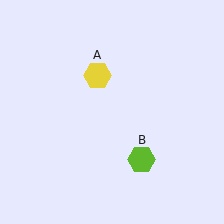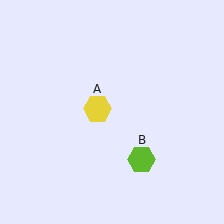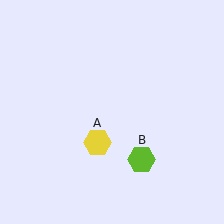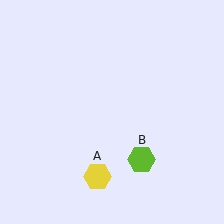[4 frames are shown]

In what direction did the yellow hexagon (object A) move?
The yellow hexagon (object A) moved down.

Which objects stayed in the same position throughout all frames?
Lime hexagon (object B) remained stationary.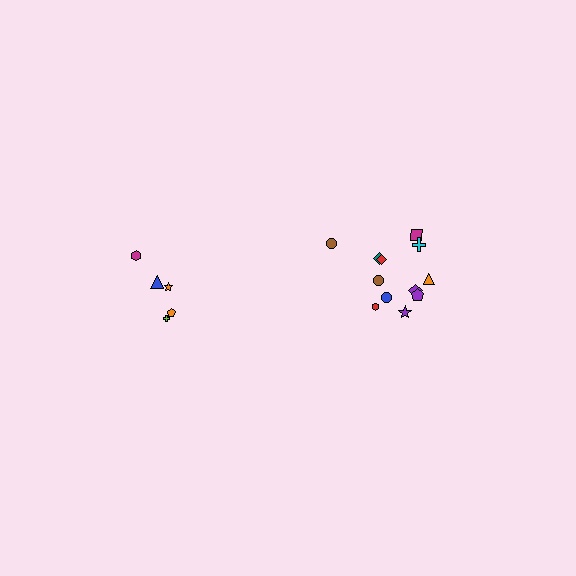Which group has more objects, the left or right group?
The right group.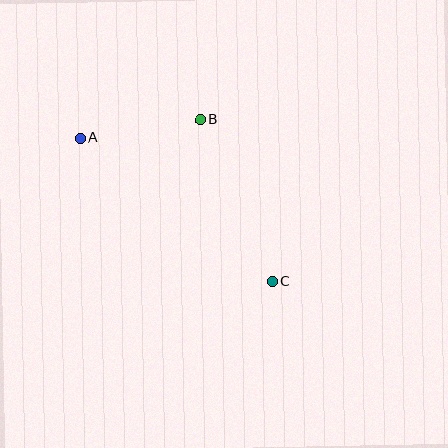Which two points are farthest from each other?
Points A and C are farthest from each other.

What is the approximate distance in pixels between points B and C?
The distance between B and C is approximately 177 pixels.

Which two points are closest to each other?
Points A and B are closest to each other.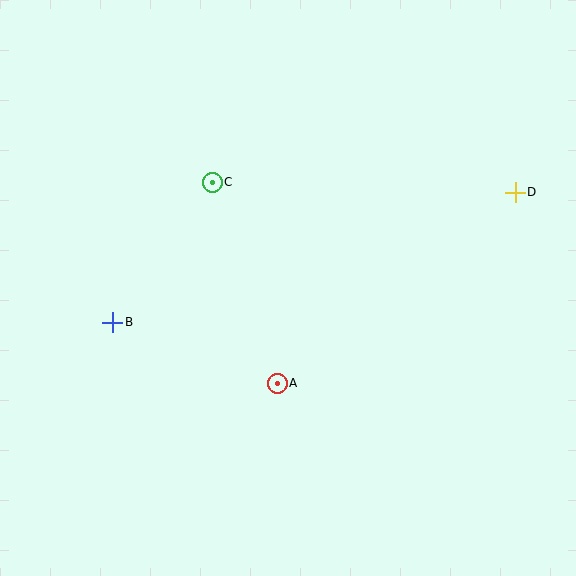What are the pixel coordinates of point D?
Point D is at (515, 192).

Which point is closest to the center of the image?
Point A at (277, 383) is closest to the center.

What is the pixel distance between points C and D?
The distance between C and D is 303 pixels.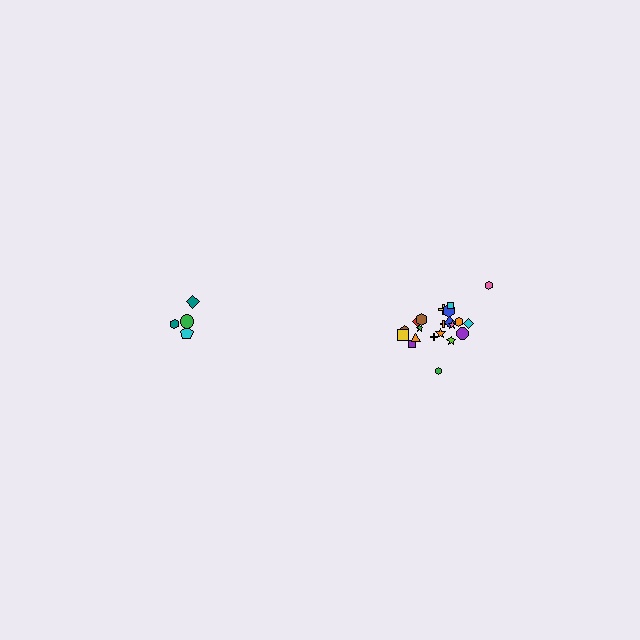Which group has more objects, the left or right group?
The right group.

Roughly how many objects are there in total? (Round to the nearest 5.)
Roughly 25 objects in total.